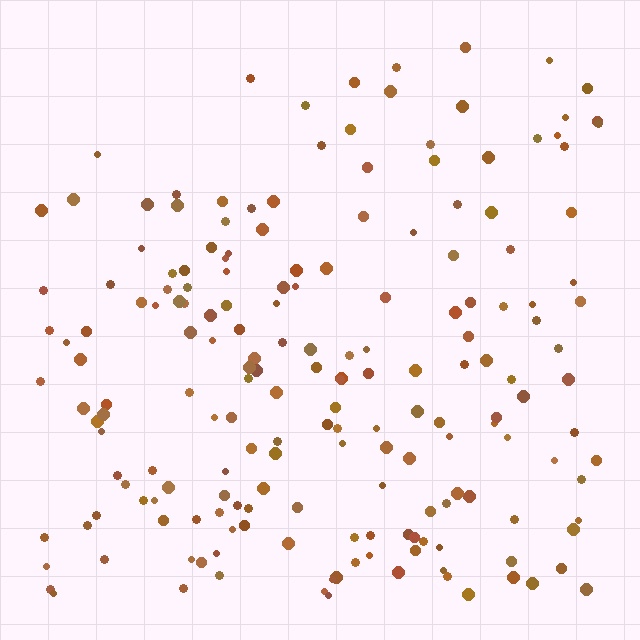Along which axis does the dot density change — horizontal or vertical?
Vertical.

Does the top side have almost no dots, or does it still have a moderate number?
Still a moderate number, just noticeably fewer than the bottom.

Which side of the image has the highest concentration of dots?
The bottom.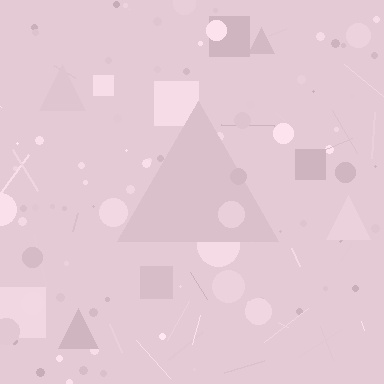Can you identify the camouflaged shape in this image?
The camouflaged shape is a triangle.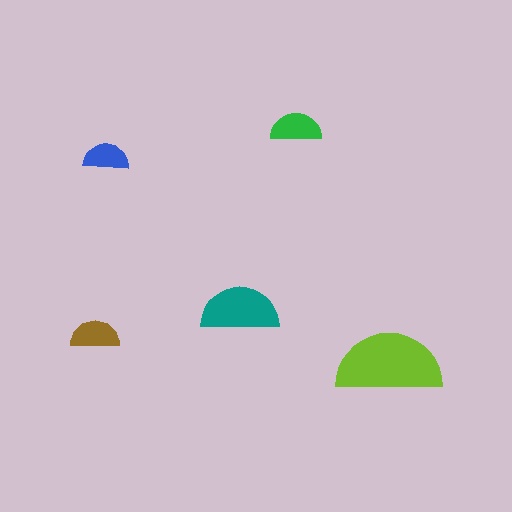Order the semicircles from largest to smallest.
the lime one, the teal one, the green one, the brown one, the blue one.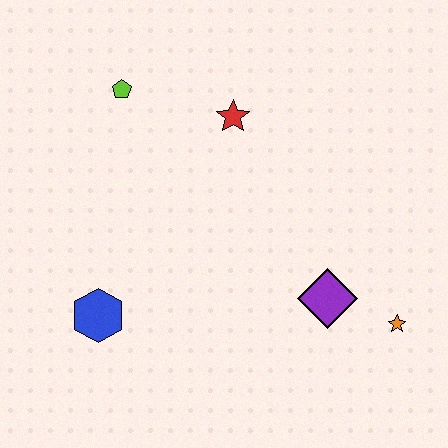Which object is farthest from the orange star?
The lime pentagon is farthest from the orange star.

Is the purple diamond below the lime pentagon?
Yes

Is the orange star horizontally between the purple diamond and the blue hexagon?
No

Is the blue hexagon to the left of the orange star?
Yes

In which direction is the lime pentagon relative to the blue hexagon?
The lime pentagon is above the blue hexagon.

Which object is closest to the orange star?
The purple diamond is closest to the orange star.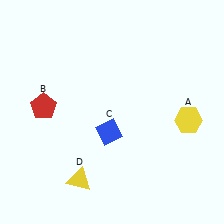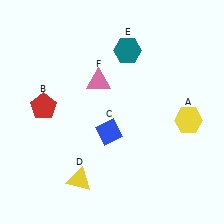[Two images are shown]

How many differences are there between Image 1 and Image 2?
There are 2 differences between the two images.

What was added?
A teal hexagon (E), a pink triangle (F) were added in Image 2.